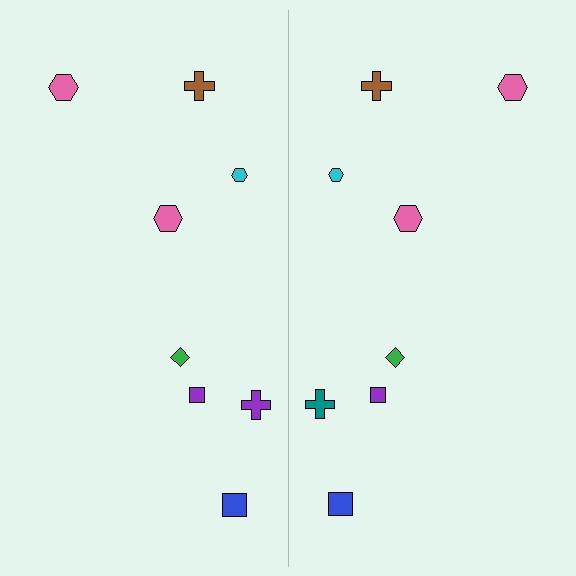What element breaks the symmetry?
The teal cross on the right side breaks the symmetry — its mirror counterpart is purple.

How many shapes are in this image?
There are 16 shapes in this image.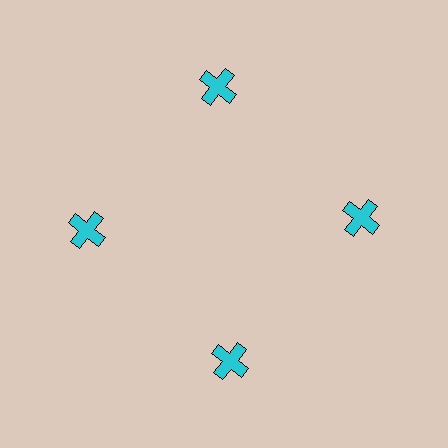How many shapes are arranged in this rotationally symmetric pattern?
There are 4 shapes, arranged in 4 groups of 1.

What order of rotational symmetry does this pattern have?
This pattern has 4-fold rotational symmetry.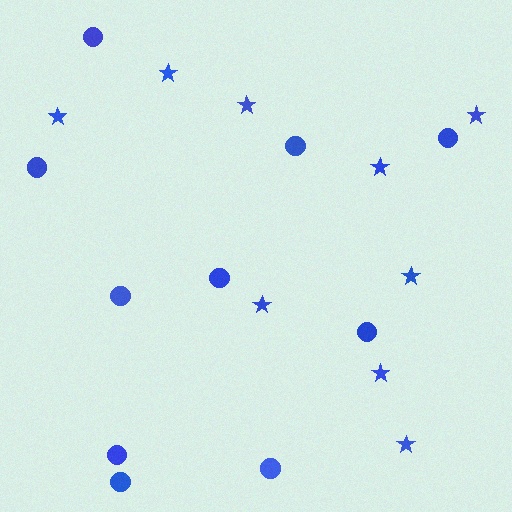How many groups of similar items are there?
There are 2 groups: one group of circles (10) and one group of stars (9).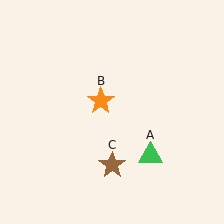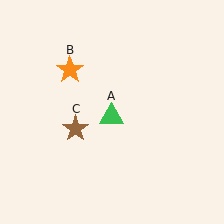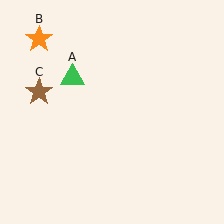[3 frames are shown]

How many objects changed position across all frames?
3 objects changed position: green triangle (object A), orange star (object B), brown star (object C).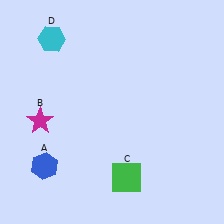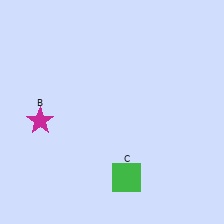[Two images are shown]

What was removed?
The cyan hexagon (D), the blue hexagon (A) were removed in Image 2.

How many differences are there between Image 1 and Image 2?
There are 2 differences between the two images.